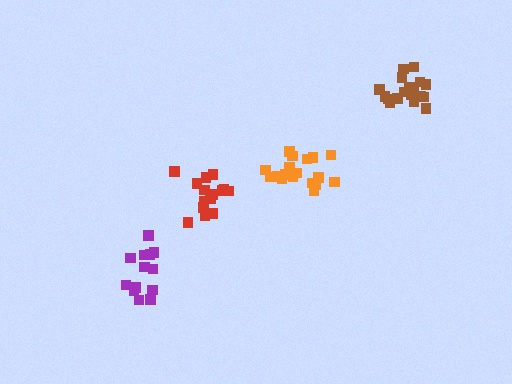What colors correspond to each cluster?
The clusters are colored: purple, red, orange, brown.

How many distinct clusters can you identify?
There are 4 distinct clusters.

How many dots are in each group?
Group 1: 15 dots, Group 2: 15 dots, Group 3: 19 dots, Group 4: 18 dots (67 total).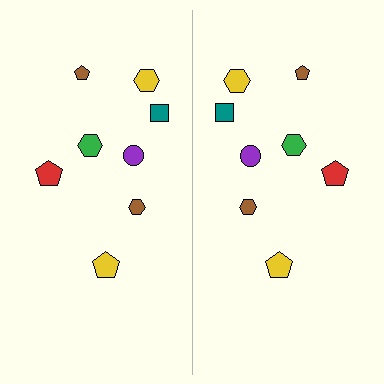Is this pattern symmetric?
Yes, this pattern has bilateral (reflection) symmetry.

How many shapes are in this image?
There are 16 shapes in this image.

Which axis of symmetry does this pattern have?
The pattern has a vertical axis of symmetry running through the center of the image.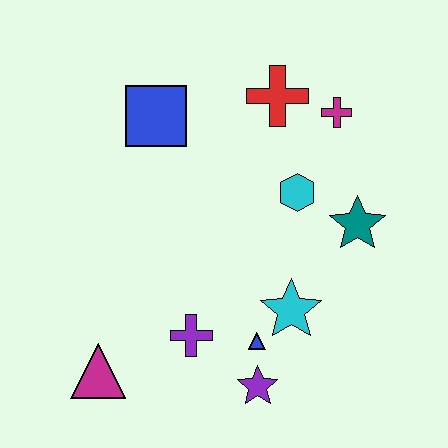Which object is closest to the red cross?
The magenta cross is closest to the red cross.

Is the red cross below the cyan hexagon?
No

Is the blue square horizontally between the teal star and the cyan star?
No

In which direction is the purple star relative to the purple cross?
The purple star is to the right of the purple cross.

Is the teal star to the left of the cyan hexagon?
No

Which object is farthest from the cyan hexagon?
The magenta triangle is farthest from the cyan hexagon.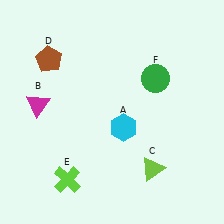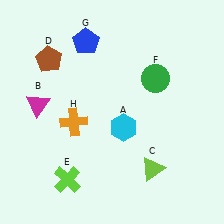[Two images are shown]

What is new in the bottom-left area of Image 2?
An orange cross (H) was added in the bottom-left area of Image 2.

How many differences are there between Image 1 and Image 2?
There are 2 differences between the two images.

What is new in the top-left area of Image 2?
A blue pentagon (G) was added in the top-left area of Image 2.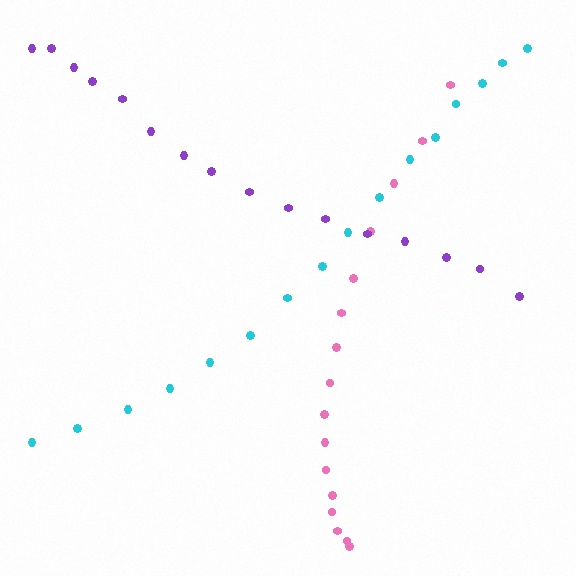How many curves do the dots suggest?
There are 3 distinct paths.